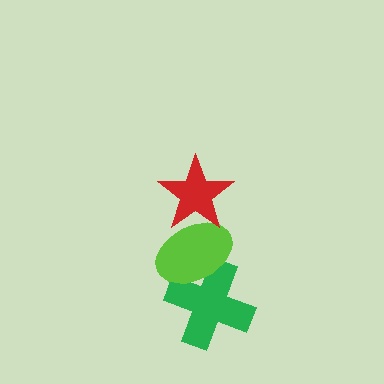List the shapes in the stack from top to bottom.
From top to bottom: the red star, the lime ellipse, the green cross.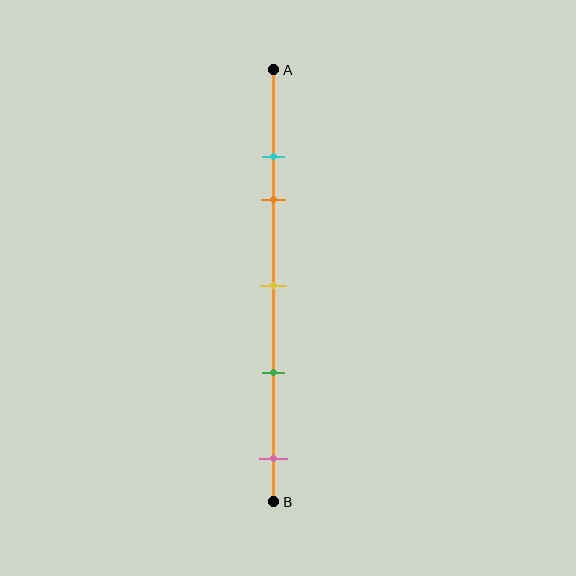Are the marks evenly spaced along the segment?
No, the marks are not evenly spaced.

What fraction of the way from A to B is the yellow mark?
The yellow mark is approximately 50% (0.5) of the way from A to B.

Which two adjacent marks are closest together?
The cyan and orange marks are the closest adjacent pair.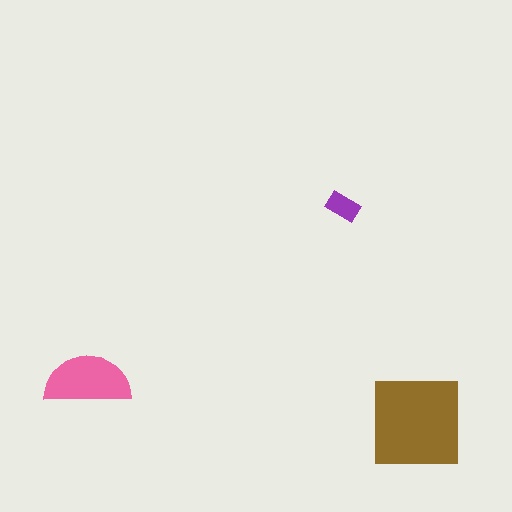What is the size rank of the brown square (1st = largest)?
1st.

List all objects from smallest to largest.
The purple rectangle, the pink semicircle, the brown square.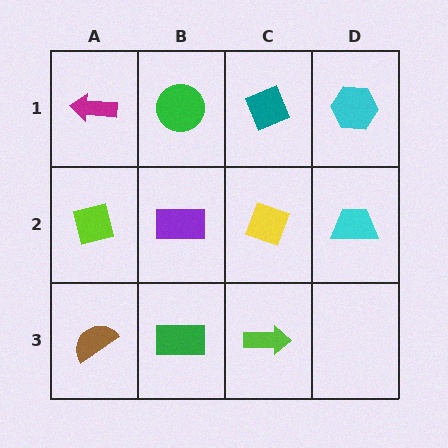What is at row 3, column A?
A brown semicircle.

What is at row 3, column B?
A green rectangle.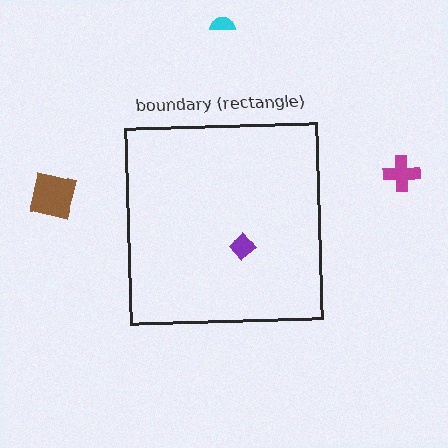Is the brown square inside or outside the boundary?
Outside.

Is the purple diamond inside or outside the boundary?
Inside.